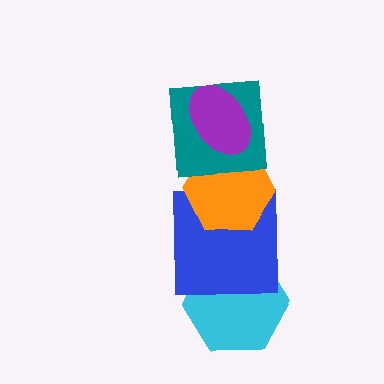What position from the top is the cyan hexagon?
The cyan hexagon is 5th from the top.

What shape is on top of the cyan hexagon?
The blue square is on top of the cyan hexagon.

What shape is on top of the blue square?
The orange hexagon is on top of the blue square.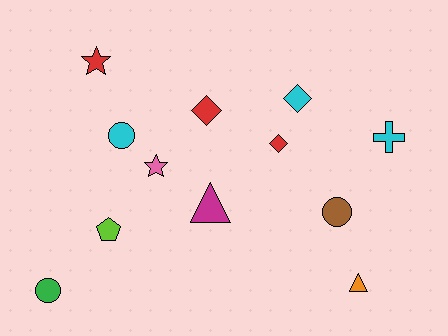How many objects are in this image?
There are 12 objects.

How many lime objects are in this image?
There is 1 lime object.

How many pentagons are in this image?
There is 1 pentagon.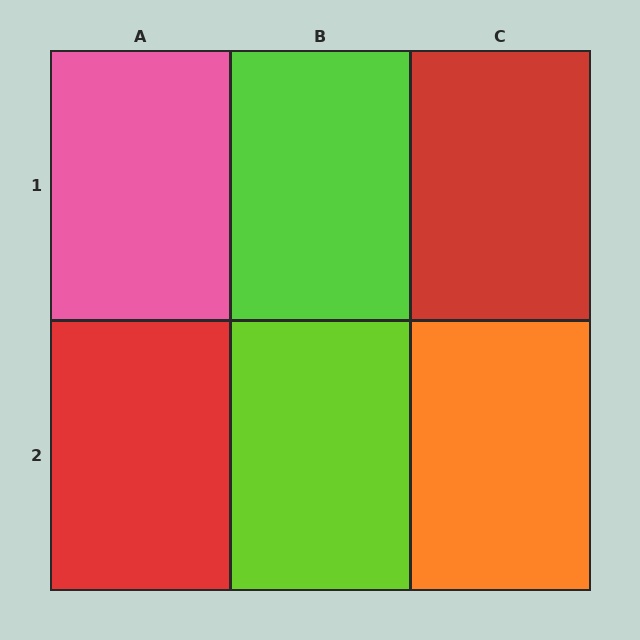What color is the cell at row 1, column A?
Pink.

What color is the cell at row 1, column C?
Red.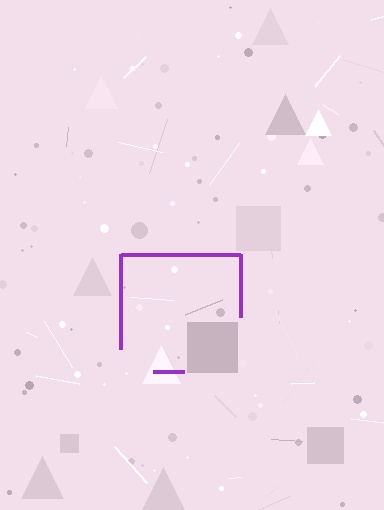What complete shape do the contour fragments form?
The contour fragments form a square.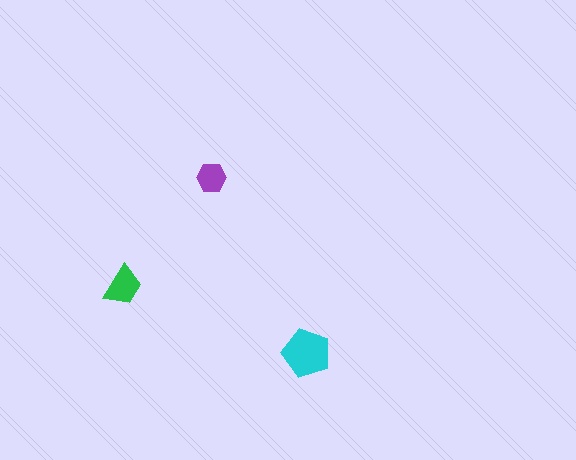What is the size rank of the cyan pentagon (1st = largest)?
1st.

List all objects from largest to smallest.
The cyan pentagon, the green trapezoid, the purple hexagon.